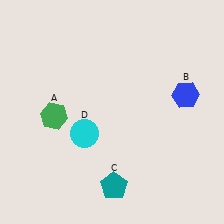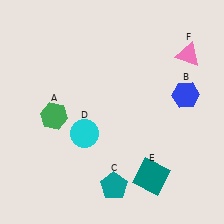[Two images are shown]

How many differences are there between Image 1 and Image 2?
There are 2 differences between the two images.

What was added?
A teal square (E), a pink triangle (F) were added in Image 2.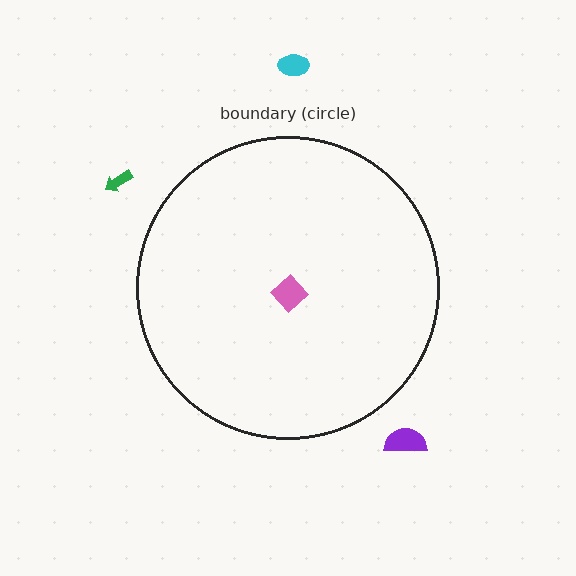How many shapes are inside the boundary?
1 inside, 3 outside.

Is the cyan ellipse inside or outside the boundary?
Outside.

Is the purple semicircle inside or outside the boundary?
Outside.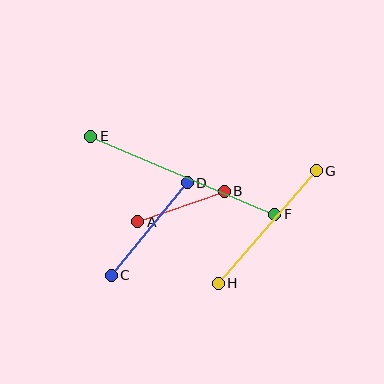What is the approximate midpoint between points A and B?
The midpoint is at approximately (181, 206) pixels.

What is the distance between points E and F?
The distance is approximately 200 pixels.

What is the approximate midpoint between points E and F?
The midpoint is at approximately (183, 175) pixels.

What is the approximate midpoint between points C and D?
The midpoint is at approximately (149, 229) pixels.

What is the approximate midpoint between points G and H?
The midpoint is at approximately (267, 227) pixels.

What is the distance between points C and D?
The distance is approximately 120 pixels.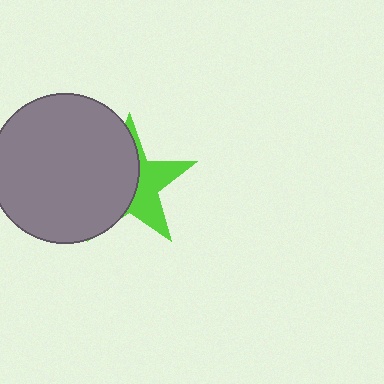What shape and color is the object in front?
The object in front is a gray circle.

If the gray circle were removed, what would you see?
You would see the complete lime star.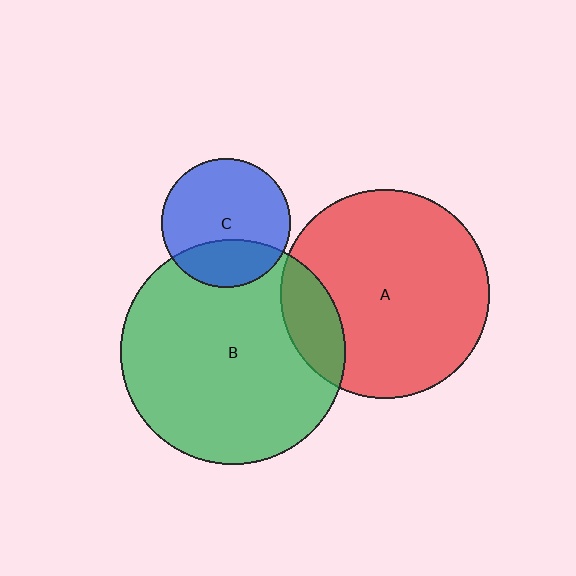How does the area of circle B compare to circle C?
Approximately 3.0 times.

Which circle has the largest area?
Circle B (green).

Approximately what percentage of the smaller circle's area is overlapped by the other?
Approximately 15%.